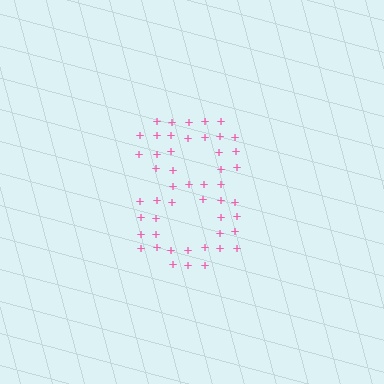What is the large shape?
The large shape is the digit 8.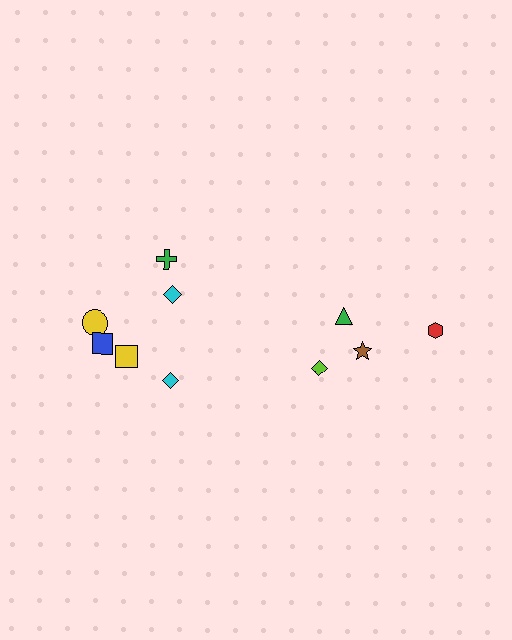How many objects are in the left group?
There are 6 objects.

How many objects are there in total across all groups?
There are 10 objects.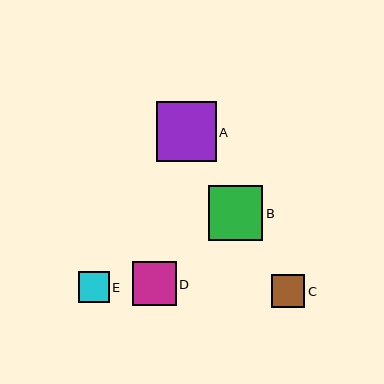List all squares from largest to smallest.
From largest to smallest: A, B, D, C, E.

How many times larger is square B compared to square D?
Square B is approximately 1.2 times the size of square D.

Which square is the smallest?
Square E is the smallest with a size of approximately 31 pixels.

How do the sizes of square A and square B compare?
Square A and square B are approximately the same size.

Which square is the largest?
Square A is the largest with a size of approximately 60 pixels.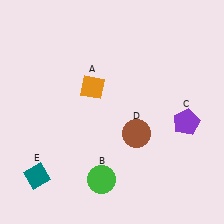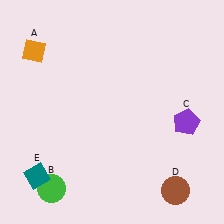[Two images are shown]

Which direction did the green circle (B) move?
The green circle (B) moved left.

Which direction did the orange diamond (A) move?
The orange diamond (A) moved left.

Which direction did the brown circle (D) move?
The brown circle (D) moved down.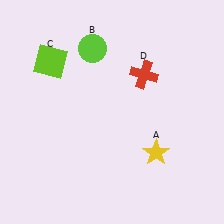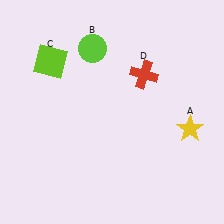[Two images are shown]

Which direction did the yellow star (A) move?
The yellow star (A) moved right.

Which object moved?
The yellow star (A) moved right.